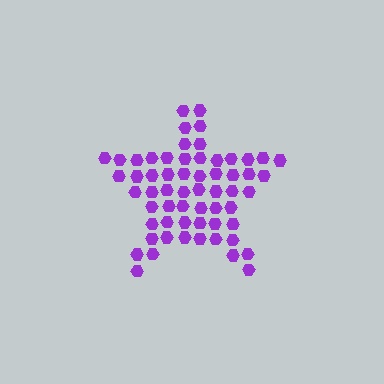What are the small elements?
The small elements are hexagons.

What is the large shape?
The large shape is a star.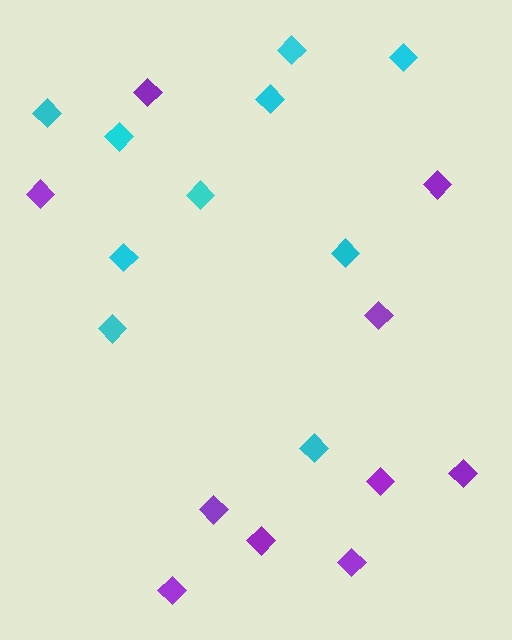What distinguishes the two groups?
There are 2 groups: one group of cyan diamonds (10) and one group of purple diamonds (10).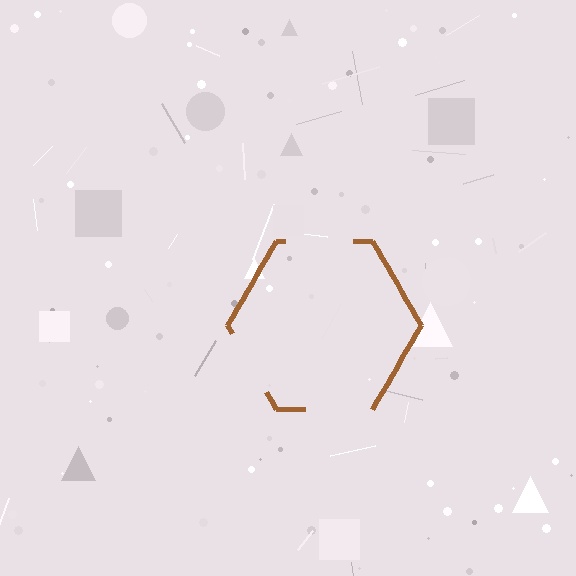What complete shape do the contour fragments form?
The contour fragments form a hexagon.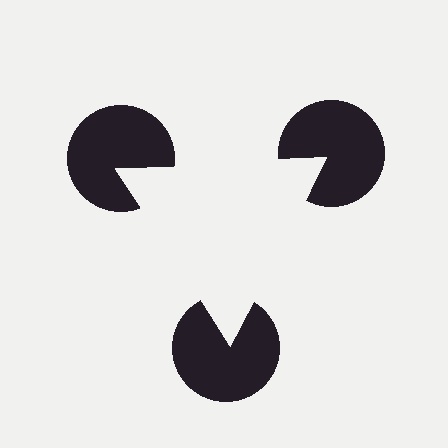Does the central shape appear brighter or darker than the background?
It typically appears slightly brighter than the background, even though no actual brightness change is drawn.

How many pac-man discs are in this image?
There are 3 — one at each vertex of the illusory triangle.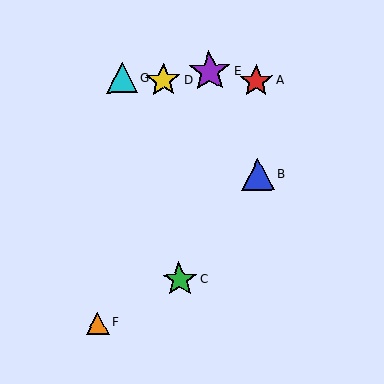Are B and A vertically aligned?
Yes, both are at x≈258.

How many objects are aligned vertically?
2 objects (A, B) are aligned vertically.